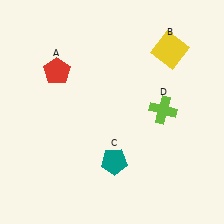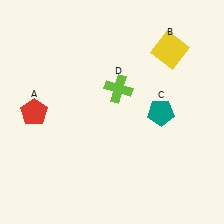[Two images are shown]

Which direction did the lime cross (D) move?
The lime cross (D) moved left.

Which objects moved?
The objects that moved are: the red pentagon (A), the teal pentagon (C), the lime cross (D).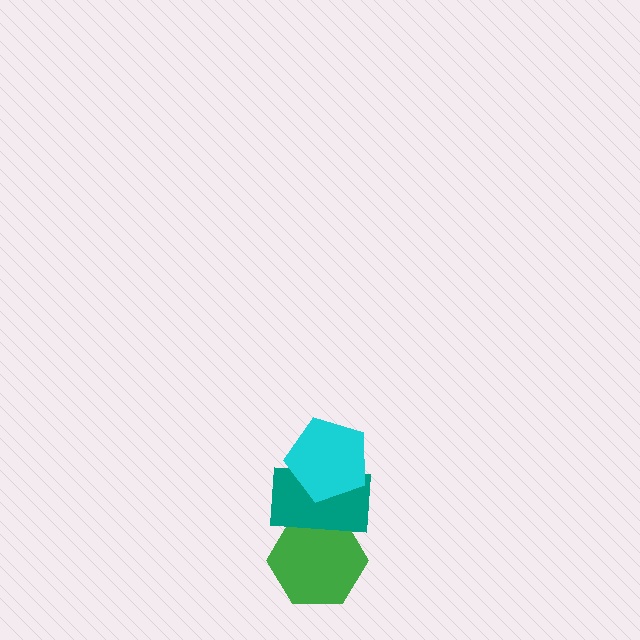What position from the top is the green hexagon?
The green hexagon is 3rd from the top.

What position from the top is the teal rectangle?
The teal rectangle is 2nd from the top.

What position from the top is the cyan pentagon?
The cyan pentagon is 1st from the top.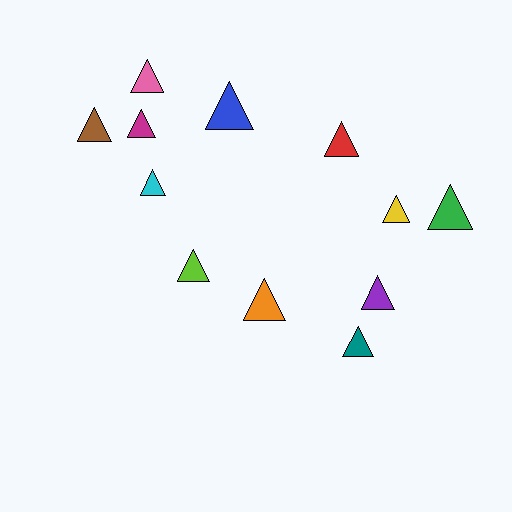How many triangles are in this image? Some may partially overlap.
There are 12 triangles.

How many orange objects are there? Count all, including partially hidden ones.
There is 1 orange object.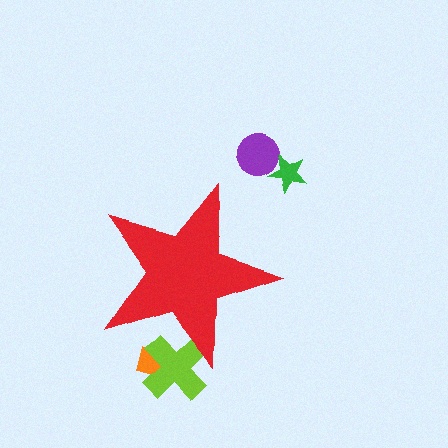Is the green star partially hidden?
No, the green star is fully visible.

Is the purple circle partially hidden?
No, the purple circle is fully visible.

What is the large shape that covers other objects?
A red star.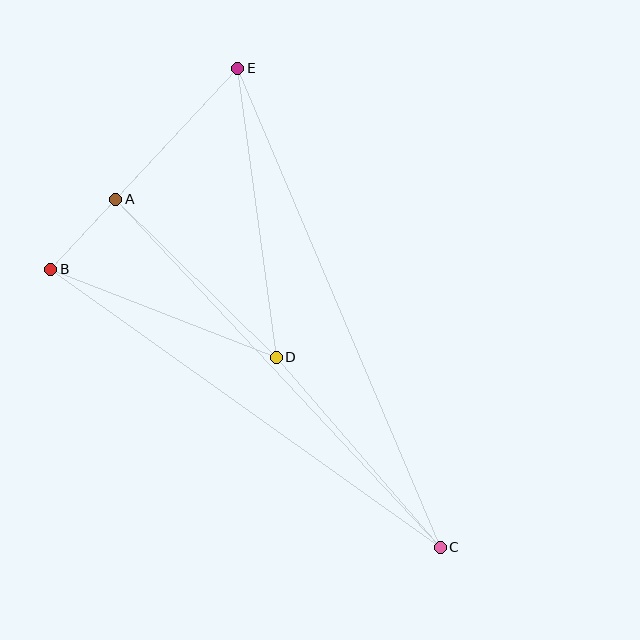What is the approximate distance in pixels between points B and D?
The distance between B and D is approximately 242 pixels.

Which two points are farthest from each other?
Points C and E are farthest from each other.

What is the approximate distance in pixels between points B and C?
The distance between B and C is approximately 479 pixels.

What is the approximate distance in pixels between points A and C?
The distance between A and C is approximately 476 pixels.